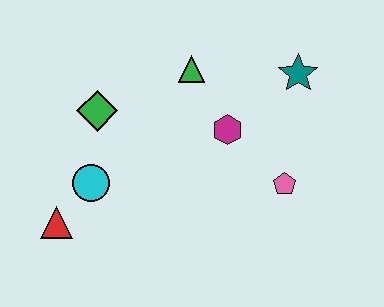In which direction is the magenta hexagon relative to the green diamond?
The magenta hexagon is to the right of the green diamond.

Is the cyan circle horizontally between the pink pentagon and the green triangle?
No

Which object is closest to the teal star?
The magenta hexagon is closest to the teal star.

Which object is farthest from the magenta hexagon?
The red triangle is farthest from the magenta hexagon.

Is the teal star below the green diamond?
No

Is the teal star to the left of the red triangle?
No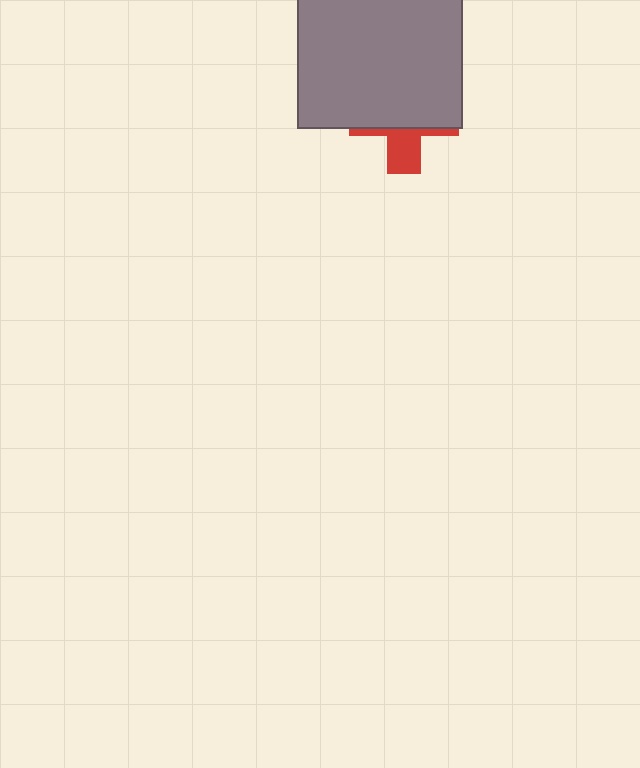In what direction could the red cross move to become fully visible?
The red cross could move down. That would shift it out from behind the gray square entirely.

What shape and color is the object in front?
The object in front is a gray square.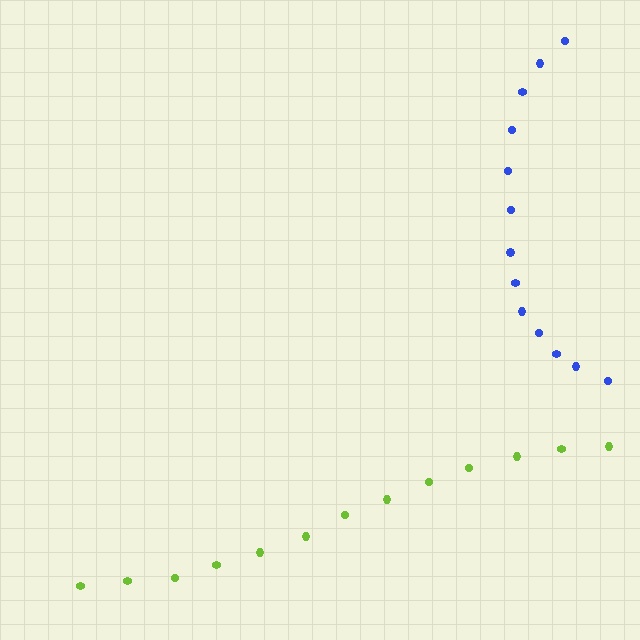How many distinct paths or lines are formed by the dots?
There are 2 distinct paths.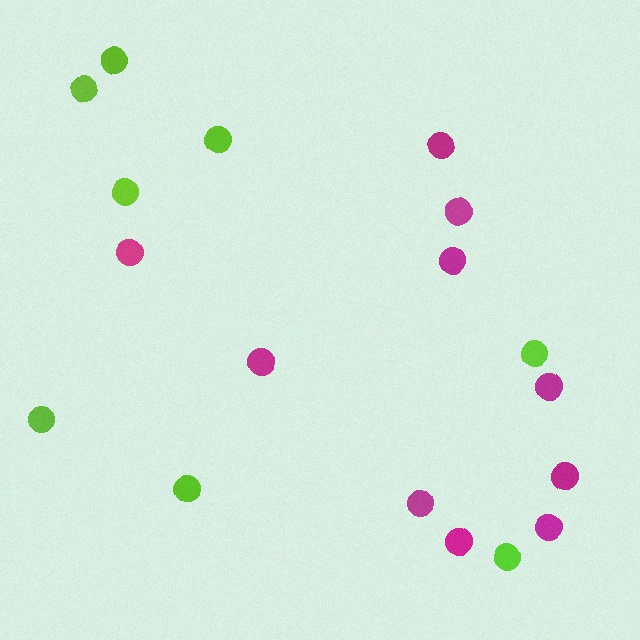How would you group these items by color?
There are 2 groups: one group of magenta circles (10) and one group of lime circles (8).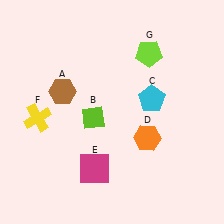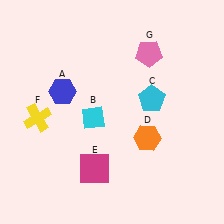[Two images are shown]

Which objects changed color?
A changed from brown to blue. B changed from lime to cyan. G changed from lime to pink.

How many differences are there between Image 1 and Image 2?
There are 3 differences between the two images.